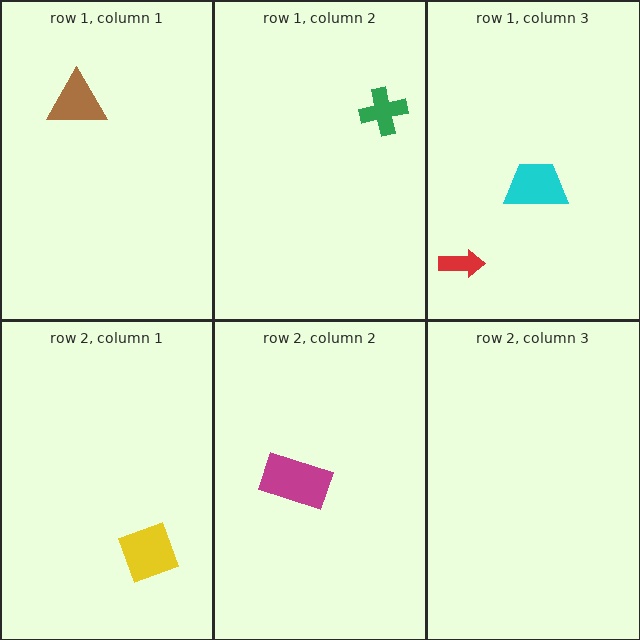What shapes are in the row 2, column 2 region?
The magenta rectangle.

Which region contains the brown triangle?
The row 1, column 1 region.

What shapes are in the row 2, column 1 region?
The yellow square.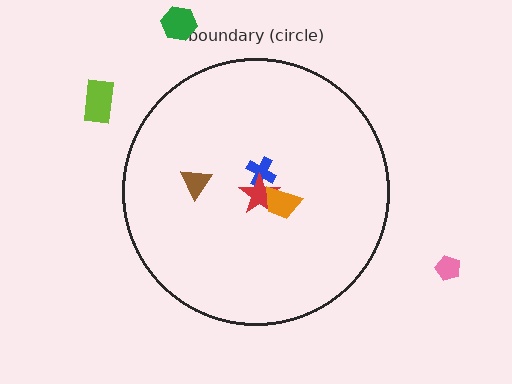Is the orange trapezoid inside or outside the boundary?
Inside.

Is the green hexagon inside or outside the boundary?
Outside.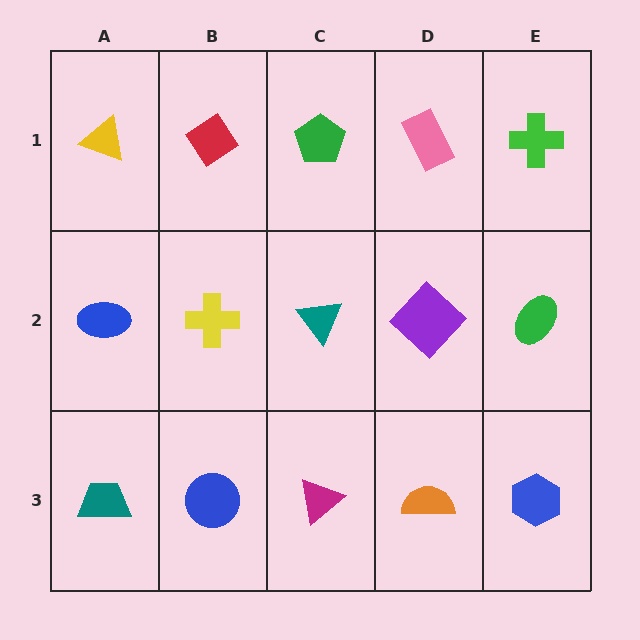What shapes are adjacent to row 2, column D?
A pink rectangle (row 1, column D), an orange semicircle (row 3, column D), a teal triangle (row 2, column C), a green ellipse (row 2, column E).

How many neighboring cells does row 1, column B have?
3.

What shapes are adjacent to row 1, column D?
A purple diamond (row 2, column D), a green pentagon (row 1, column C), a green cross (row 1, column E).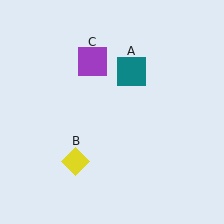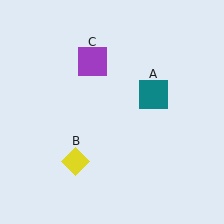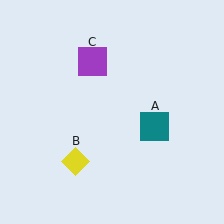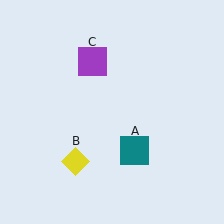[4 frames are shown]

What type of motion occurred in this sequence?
The teal square (object A) rotated clockwise around the center of the scene.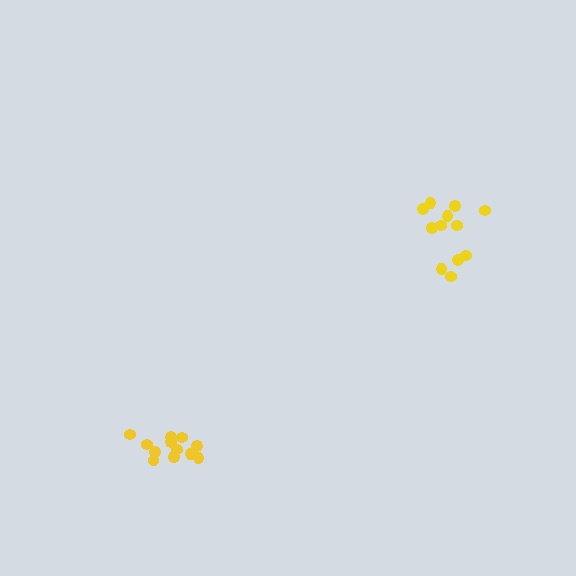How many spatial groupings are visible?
There are 2 spatial groupings.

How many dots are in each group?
Group 1: 12 dots, Group 2: 12 dots (24 total).